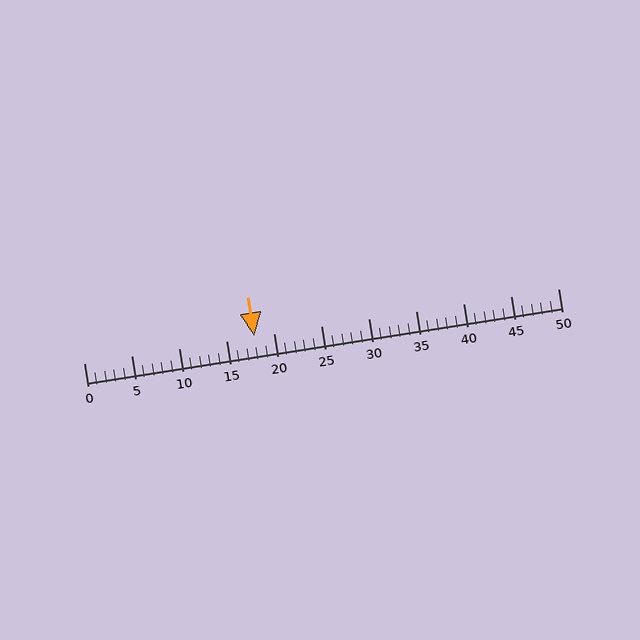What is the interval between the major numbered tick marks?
The major tick marks are spaced 5 units apart.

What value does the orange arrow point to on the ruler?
The orange arrow points to approximately 18.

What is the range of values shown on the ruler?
The ruler shows values from 0 to 50.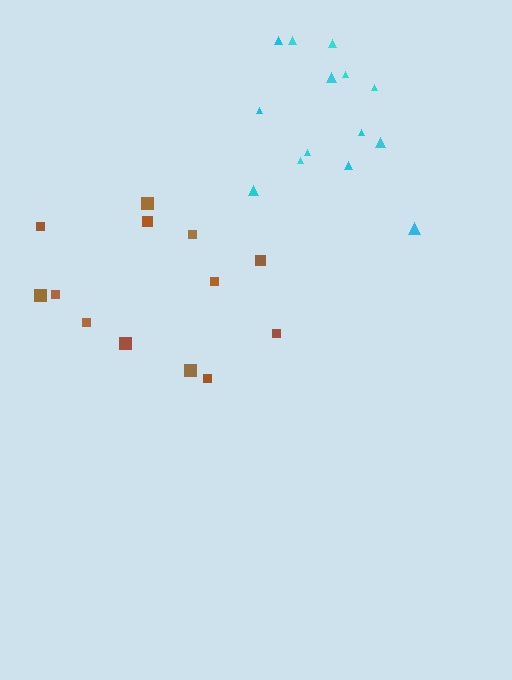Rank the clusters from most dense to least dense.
cyan, brown.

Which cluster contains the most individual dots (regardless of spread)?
Cyan (14).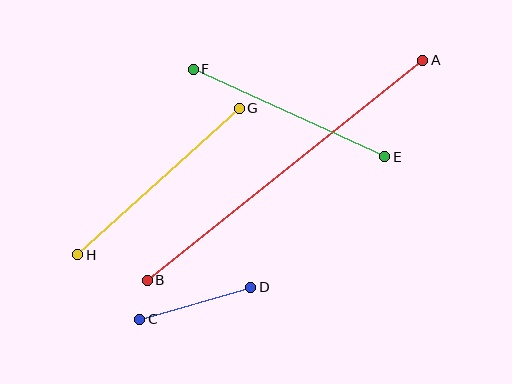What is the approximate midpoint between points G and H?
The midpoint is at approximately (159, 181) pixels.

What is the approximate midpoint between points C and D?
The midpoint is at approximately (195, 303) pixels.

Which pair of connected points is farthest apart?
Points A and B are farthest apart.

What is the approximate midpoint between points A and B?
The midpoint is at approximately (285, 170) pixels.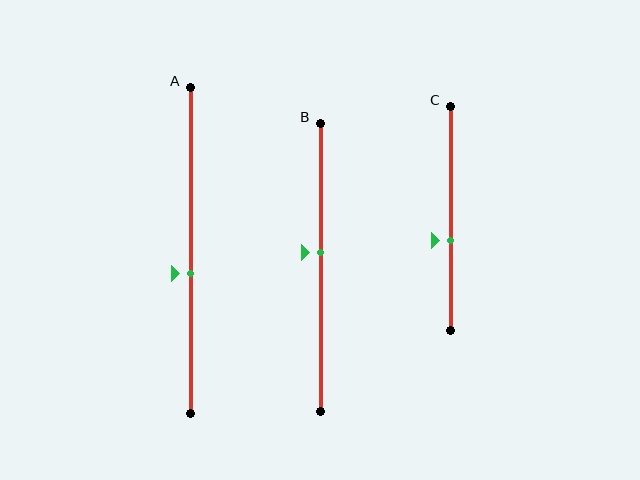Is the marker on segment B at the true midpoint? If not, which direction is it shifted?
No, the marker on segment B is shifted upward by about 5% of the segment length.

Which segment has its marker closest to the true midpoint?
Segment B has its marker closest to the true midpoint.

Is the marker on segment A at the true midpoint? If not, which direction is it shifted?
No, the marker on segment A is shifted downward by about 7% of the segment length.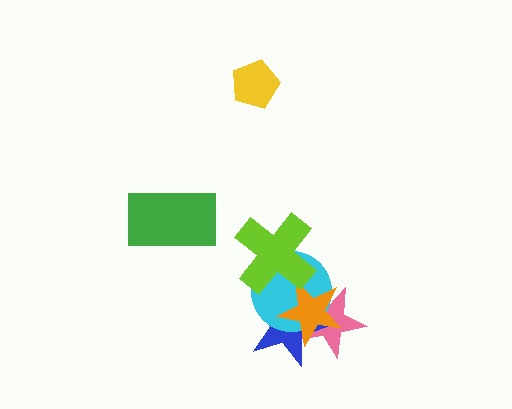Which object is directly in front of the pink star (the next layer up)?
The blue star is directly in front of the pink star.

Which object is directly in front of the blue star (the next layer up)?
The cyan circle is directly in front of the blue star.